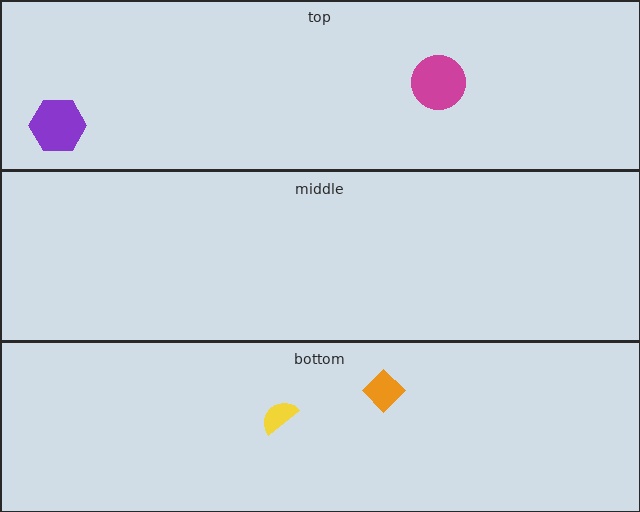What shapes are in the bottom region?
The orange diamond, the yellow semicircle.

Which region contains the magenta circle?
The top region.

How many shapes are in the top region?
2.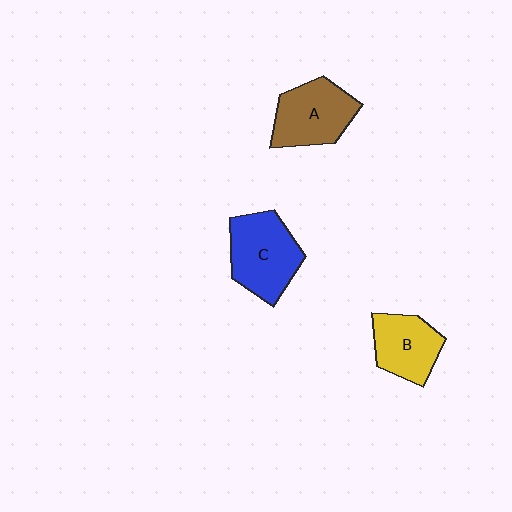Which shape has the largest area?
Shape C (blue).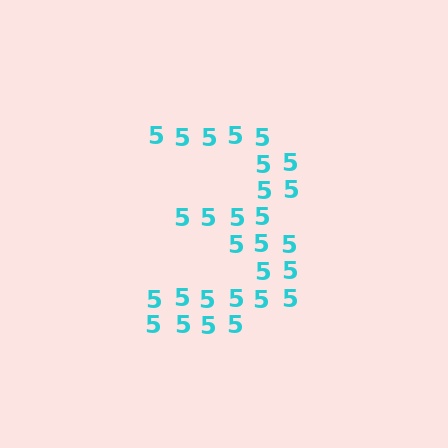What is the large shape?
The large shape is the digit 3.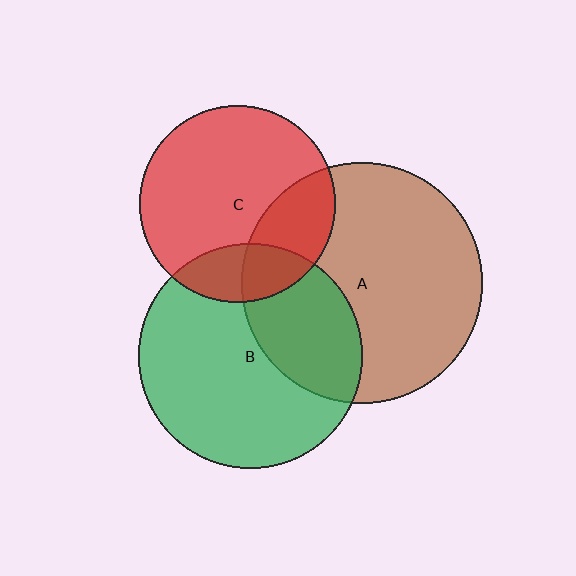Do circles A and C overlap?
Yes.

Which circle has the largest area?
Circle A (brown).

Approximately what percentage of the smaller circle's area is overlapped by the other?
Approximately 25%.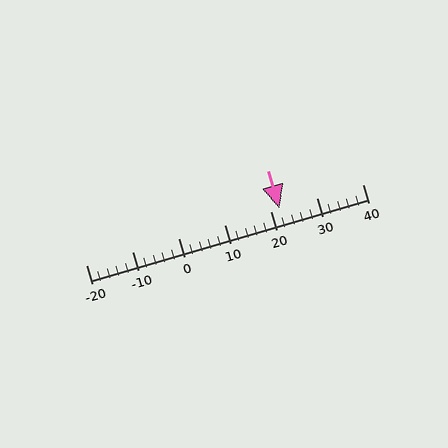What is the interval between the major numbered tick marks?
The major tick marks are spaced 10 units apart.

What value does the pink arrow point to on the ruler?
The pink arrow points to approximately 22.